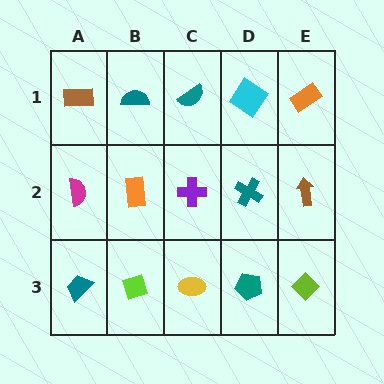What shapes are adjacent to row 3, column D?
A teal cross (row 2, column D), a yellow ellipse (row 3, column C), a lime diamond (row 3, column E).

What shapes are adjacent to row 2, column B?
A teal semicircle (row 1, column B), a lime diamond (row 3, column B), a magenta semicircle (row 2, column A), a purple cross (row 2, column C).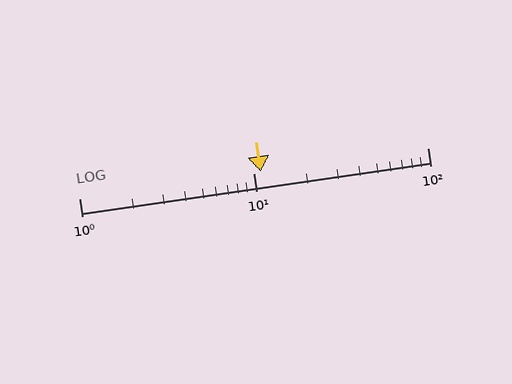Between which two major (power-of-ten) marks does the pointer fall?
The pointer is between 10 and 100.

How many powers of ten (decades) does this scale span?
The scale spans 2 decades, from 1 to 100.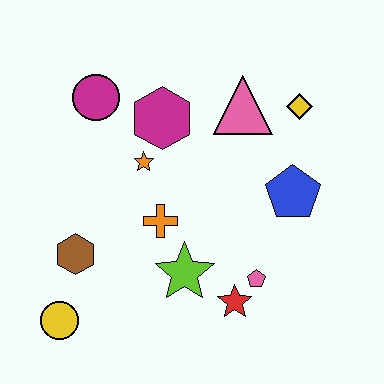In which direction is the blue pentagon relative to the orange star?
The blue pentagon is to the right of the orange star.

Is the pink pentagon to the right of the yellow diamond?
No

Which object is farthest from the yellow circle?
The yellow diamond is farthest from the yellow circle.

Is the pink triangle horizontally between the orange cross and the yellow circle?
No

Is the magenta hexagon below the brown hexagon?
No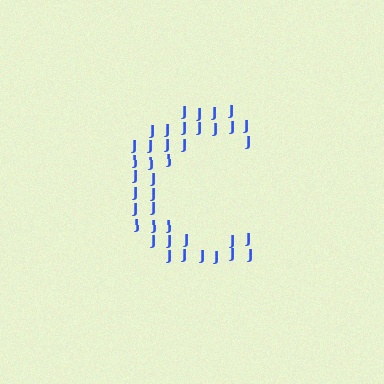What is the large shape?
The large shape is the letter C.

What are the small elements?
The small elements are letter J's.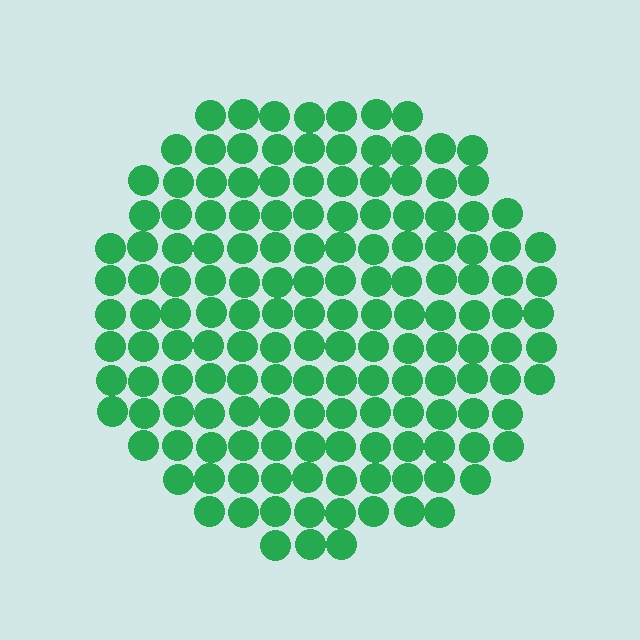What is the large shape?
The large shape is a circle.